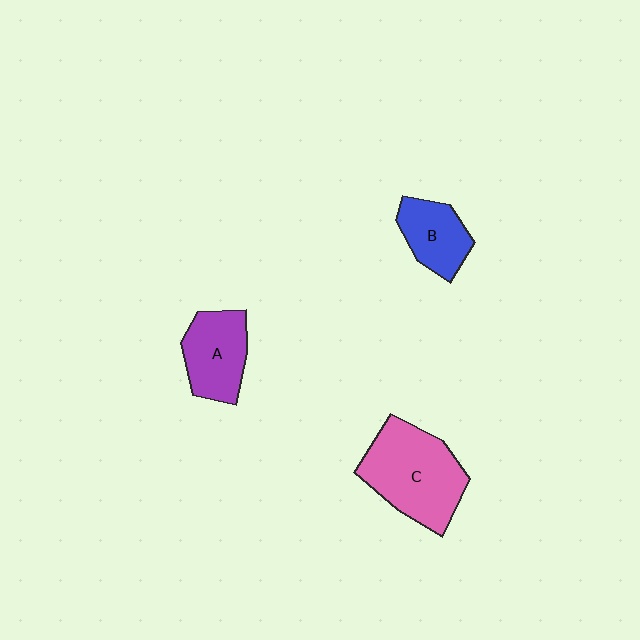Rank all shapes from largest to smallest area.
From largest to smallest: C (pink), A (purple), B (blue).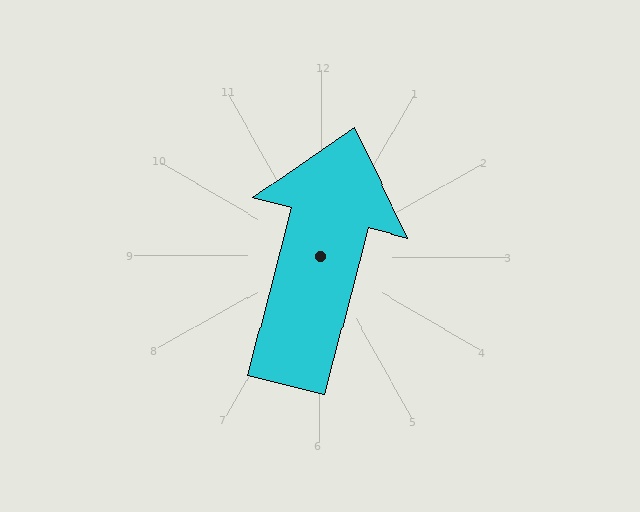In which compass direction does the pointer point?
North.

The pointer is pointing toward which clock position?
Roughly 12 o'clock.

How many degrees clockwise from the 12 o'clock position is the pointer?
Approximately 14 degrees.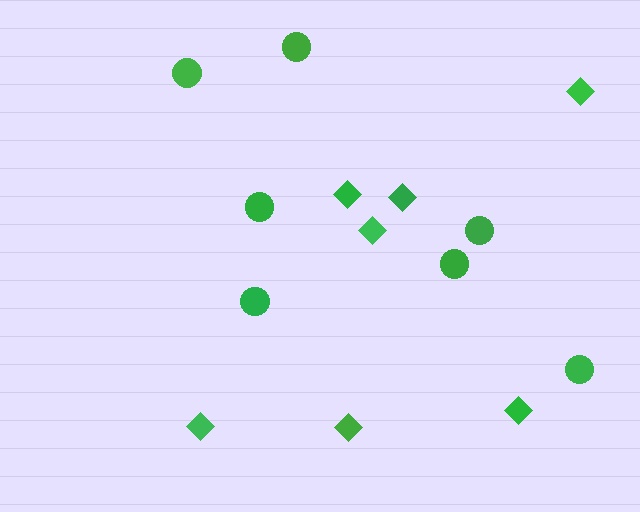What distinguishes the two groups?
There are 2 groups: one group of diamonds (7) and one group of circles (7).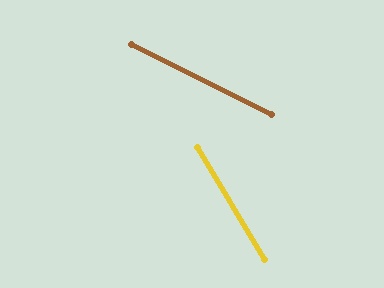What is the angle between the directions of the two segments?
Approximately 32 degrees.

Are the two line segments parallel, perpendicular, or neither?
Neither parallel nor perpendicular — they differ by about 32°.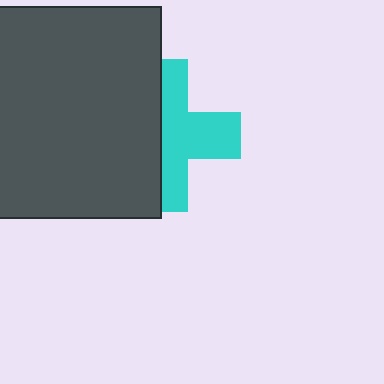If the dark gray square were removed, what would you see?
You would see the complete cyan cross.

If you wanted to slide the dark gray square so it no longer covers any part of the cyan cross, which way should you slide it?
Slide it left — that is the most direct way to separate the two shapes.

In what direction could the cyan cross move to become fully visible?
The cyan cross could move right. That would shift it out from behind the dark gray square entirely.